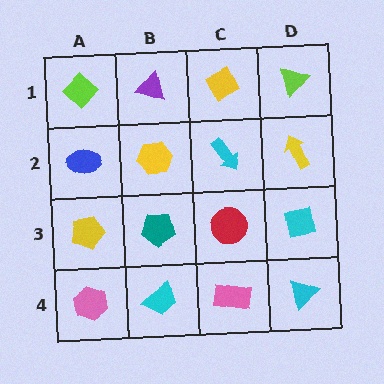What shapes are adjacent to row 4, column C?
A red circle (row 3, column C), a cyan trapezoid (row 4, column B), a cyan triangle (row 4, column D).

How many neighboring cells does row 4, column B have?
3.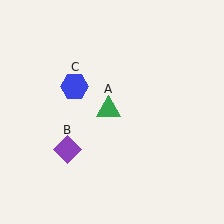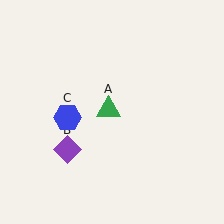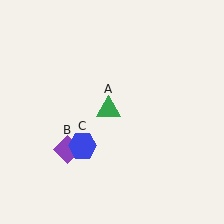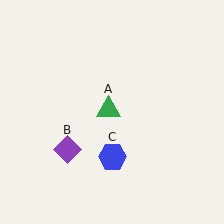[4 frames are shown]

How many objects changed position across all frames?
1 object changed position: blue hexagon (object C).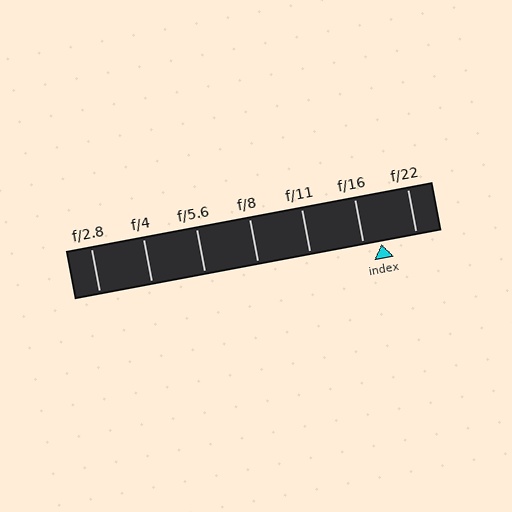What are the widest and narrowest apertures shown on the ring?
The widest aperture shown is f/2.8 and the narrowest is f/22.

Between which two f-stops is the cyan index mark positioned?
The index mark is between f/16 and f/22.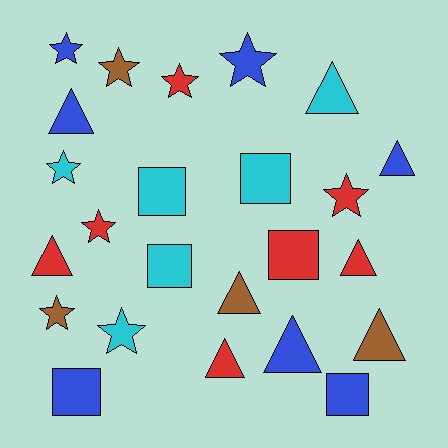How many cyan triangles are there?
There is 1 cyan triangle.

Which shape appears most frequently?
Star, with 9 objects.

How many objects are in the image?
There are 24 objects.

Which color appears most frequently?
Red, with 7 objects.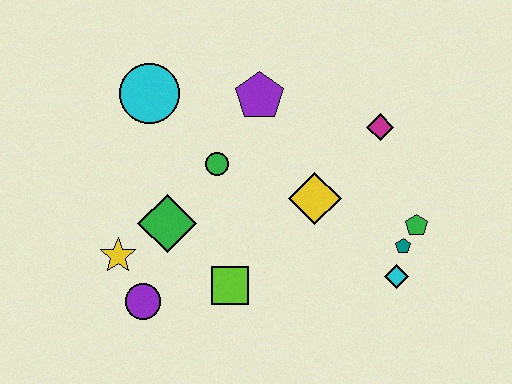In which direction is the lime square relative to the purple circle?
The lime square is to the right of the purple circle.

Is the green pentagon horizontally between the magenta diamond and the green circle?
No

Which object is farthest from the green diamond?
The green pentagon is farthest from the green diamond.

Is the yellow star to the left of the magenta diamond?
Yes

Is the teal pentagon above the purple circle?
Yes